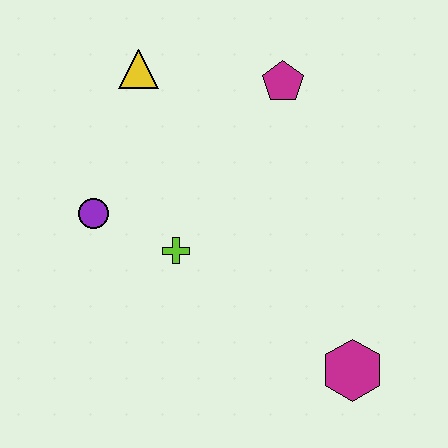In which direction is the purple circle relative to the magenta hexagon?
The purple circle is to the left of the magenta hexagon.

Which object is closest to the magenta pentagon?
The yellow triangle is closest to the magenta pentagon.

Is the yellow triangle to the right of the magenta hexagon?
No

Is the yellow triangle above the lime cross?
Yes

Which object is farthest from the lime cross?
The magenta hexagon is farthest from the lime cross.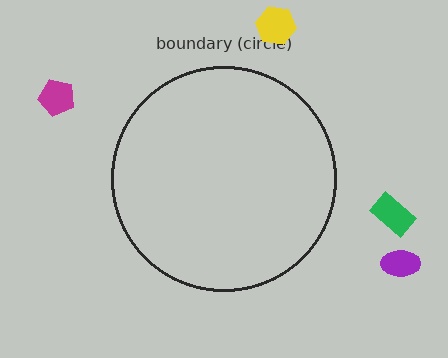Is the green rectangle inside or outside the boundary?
Outside.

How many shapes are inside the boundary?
0 inside, 4 outside.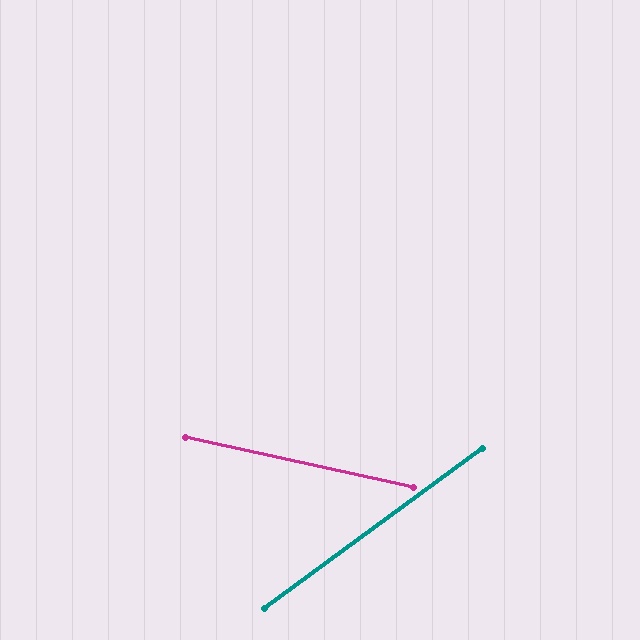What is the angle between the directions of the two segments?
Approximately 48 degrees.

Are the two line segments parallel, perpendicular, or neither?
Neither parallel nor perpendicular — they differ by about 48°.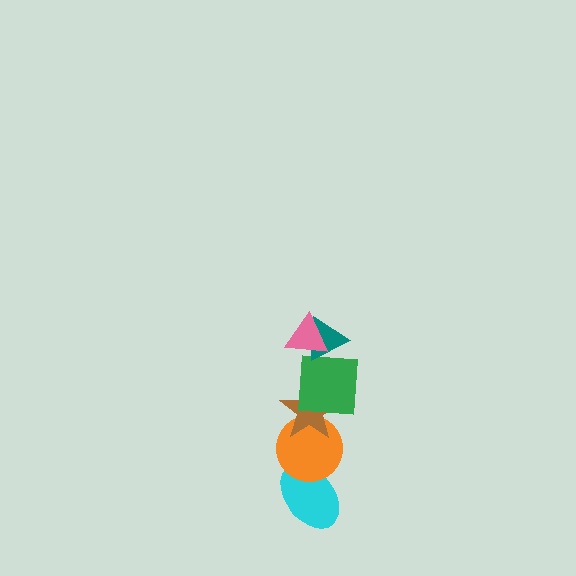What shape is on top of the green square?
The teal triangle is on top of the green square.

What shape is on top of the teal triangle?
The pink triangle is on top of the teal triangle.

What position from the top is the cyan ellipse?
The cyan ellipse is 6th from the top.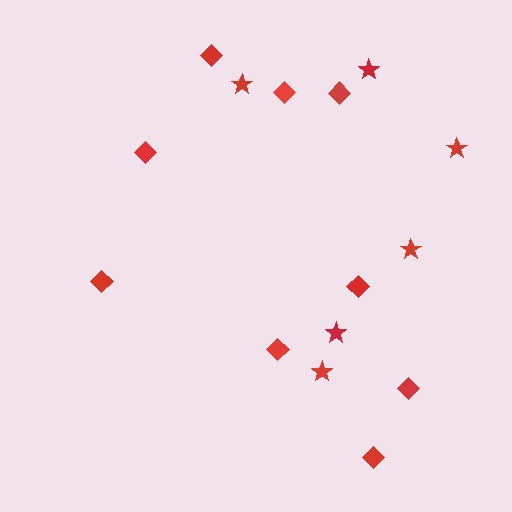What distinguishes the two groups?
There are 2 groups: one group of diamonds (9) and one group of stars (6).